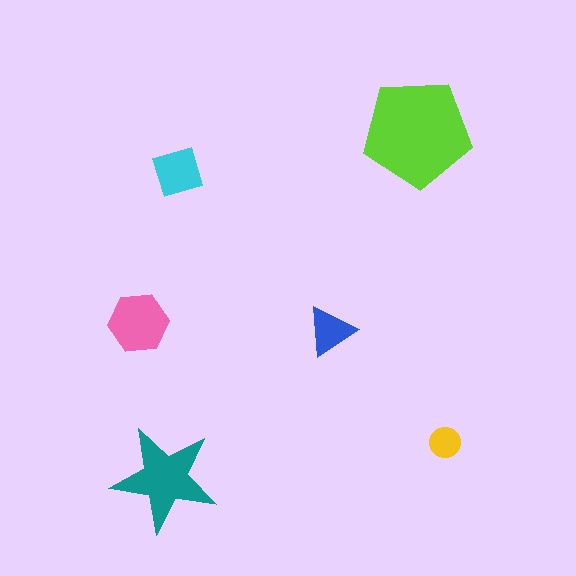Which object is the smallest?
The yellow circle.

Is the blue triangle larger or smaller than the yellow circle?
Larger.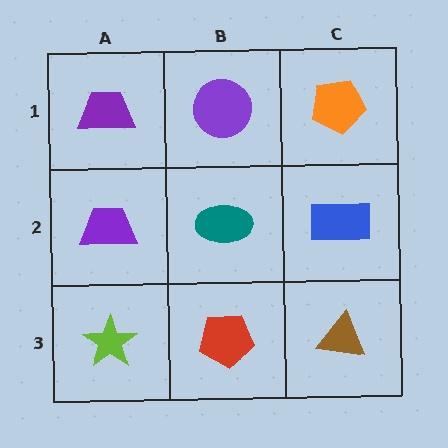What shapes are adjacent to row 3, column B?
A teal ellipse (row 2, column B), a lime star (row 3, column A), a brown triangle (row 3, column C).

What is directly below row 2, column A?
A lime star.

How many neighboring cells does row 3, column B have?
3.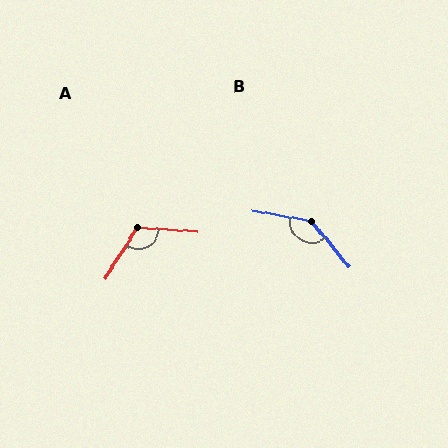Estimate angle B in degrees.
Approximately 140 degrees.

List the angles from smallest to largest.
A (118°), B (140°).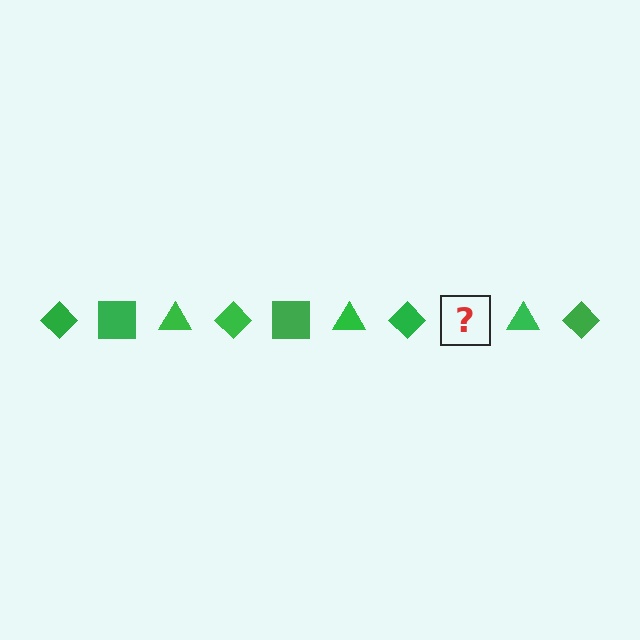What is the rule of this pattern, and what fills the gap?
The rule is that the pattern cycles through diamond, square, triangle shapes in green. The gap should be filled with a green square.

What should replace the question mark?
The question mark should be replaced with a green square.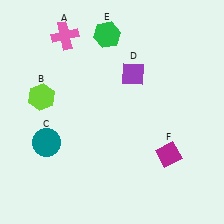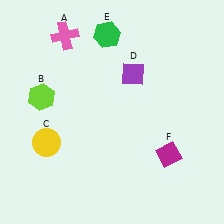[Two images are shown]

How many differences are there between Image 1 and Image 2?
There is 1 difference between the two images.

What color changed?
The circle (C) changed from teal in Image 1 to yellow in Image 2.